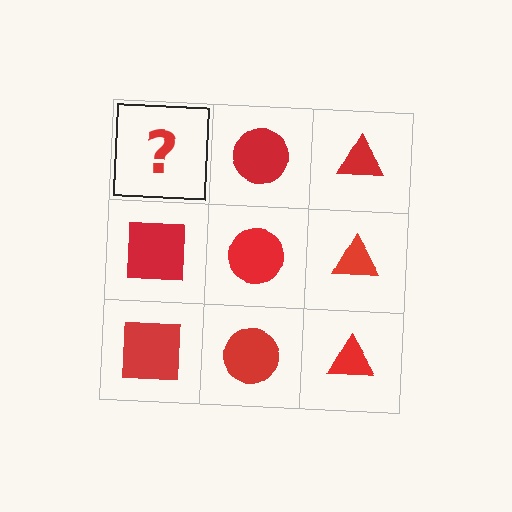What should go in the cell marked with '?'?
The missing cell should contain a red square.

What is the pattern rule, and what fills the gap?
The rule is that each column has a consistent shape. The gap should be filled with a red square.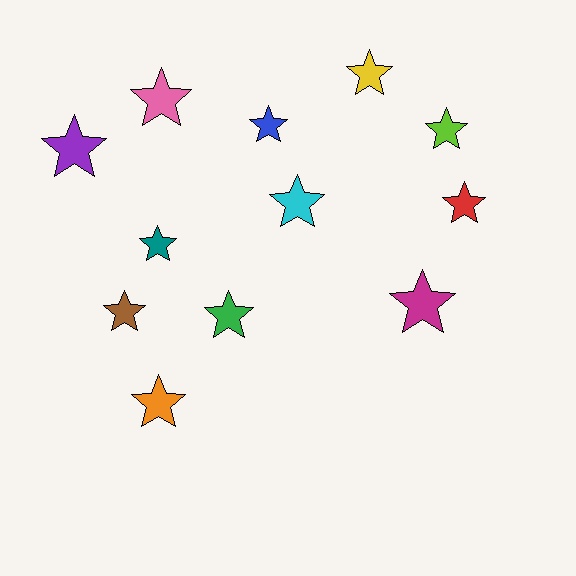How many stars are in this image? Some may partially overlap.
There are 12 stars.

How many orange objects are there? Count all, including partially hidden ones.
There is 1 orange object.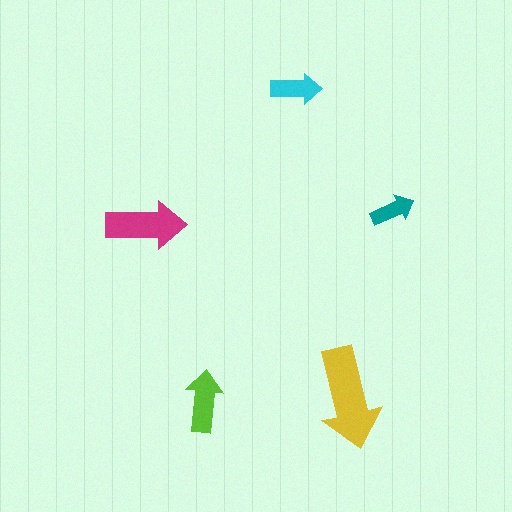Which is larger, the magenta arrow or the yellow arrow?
The yellow one.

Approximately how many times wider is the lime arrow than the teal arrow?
About 1.5 times wider.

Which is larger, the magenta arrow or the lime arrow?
The magenta one.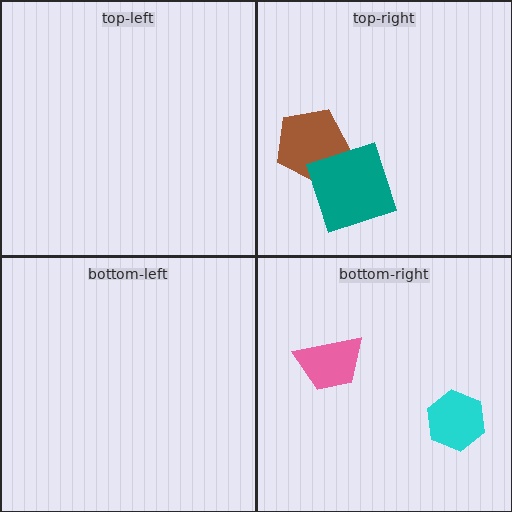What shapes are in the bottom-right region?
The cyan hexagon, the pink trapezoid.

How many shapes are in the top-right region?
2.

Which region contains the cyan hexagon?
The bottom-right region.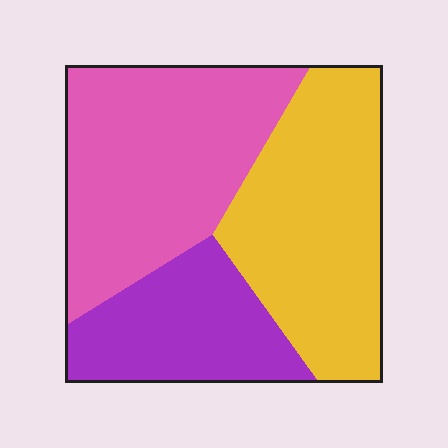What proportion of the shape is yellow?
Yellow takes up about three eighths (3/8) of the shape.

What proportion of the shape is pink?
Pink covers 40% of the shape.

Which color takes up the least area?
Purple, at roughly 25%.